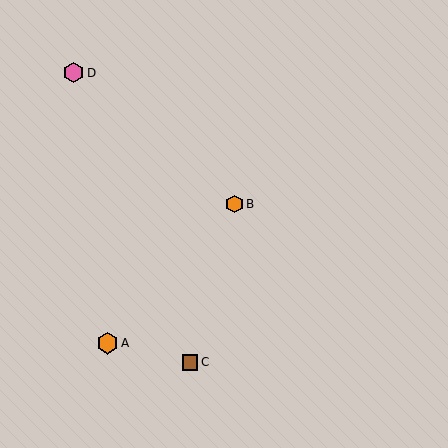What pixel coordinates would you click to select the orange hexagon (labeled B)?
Click at (234, 204) to select the orange hexagon B.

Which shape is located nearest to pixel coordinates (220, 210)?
The orange hexagon (labeled B) at (234, 204) is nearest to that location.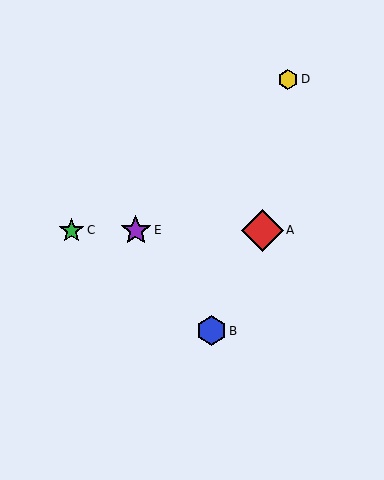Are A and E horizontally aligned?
Yes, both are at y≈231.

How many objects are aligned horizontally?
3 objects (A, C, E) are aligned horizontally.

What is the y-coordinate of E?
Object E is at y≈231.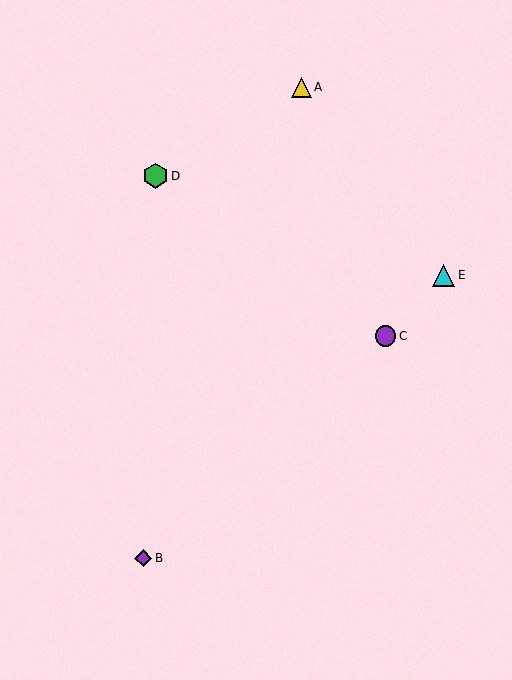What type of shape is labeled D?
Shape D is a green hexagon.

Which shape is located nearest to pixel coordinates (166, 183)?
The green hexagon (labeled D) at (155, 176) is nearest to that location.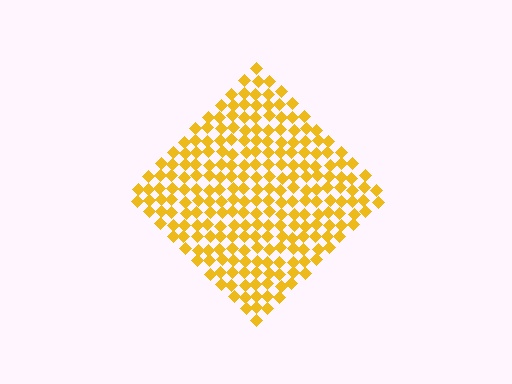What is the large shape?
The large shape is a diamond.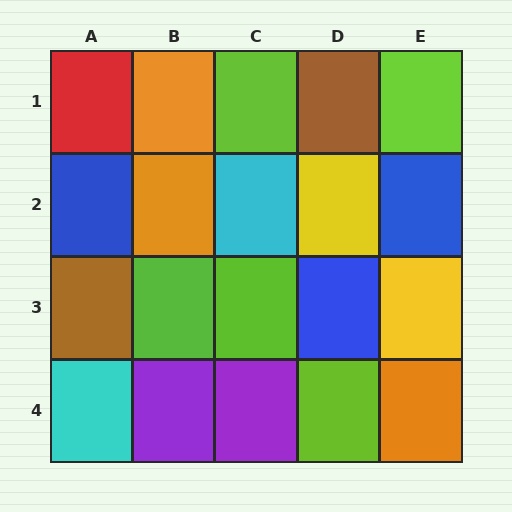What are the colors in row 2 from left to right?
Blue, orange, cyan, yellow, blue.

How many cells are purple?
2 cells are purple.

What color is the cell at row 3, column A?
Brown.